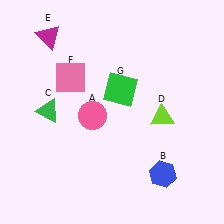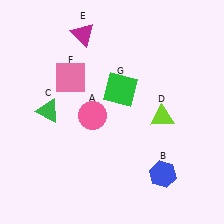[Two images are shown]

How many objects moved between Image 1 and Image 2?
1 object moved between the two images.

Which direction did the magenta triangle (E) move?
The magenta triangle (E) moved right.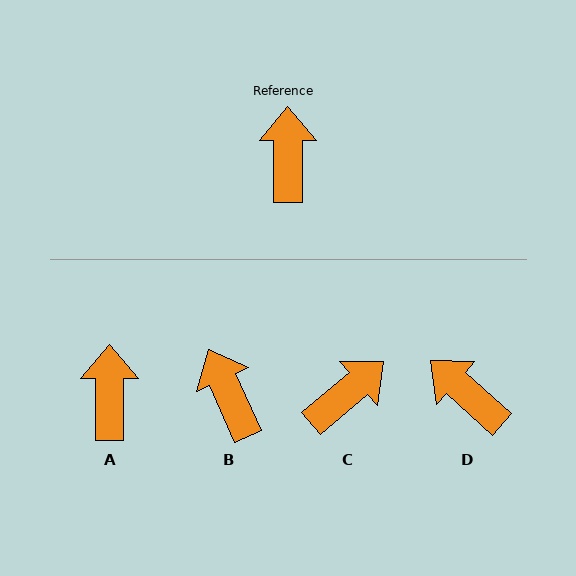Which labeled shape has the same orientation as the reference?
A.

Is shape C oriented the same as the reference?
No, it is off by about 50 degrees.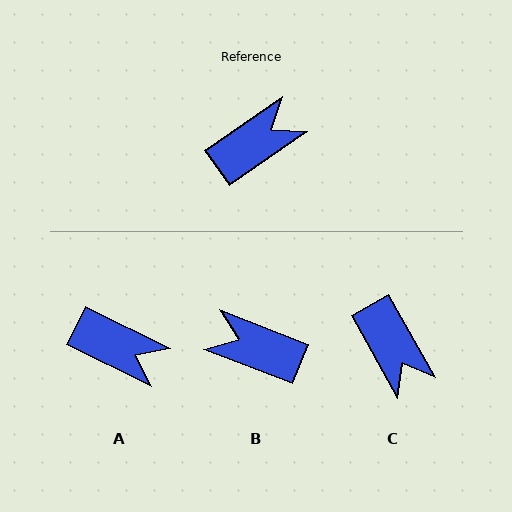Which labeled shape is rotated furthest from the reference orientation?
B, about 124 degrees away.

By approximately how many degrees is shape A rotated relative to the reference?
Approximately 61 degrees clockwise.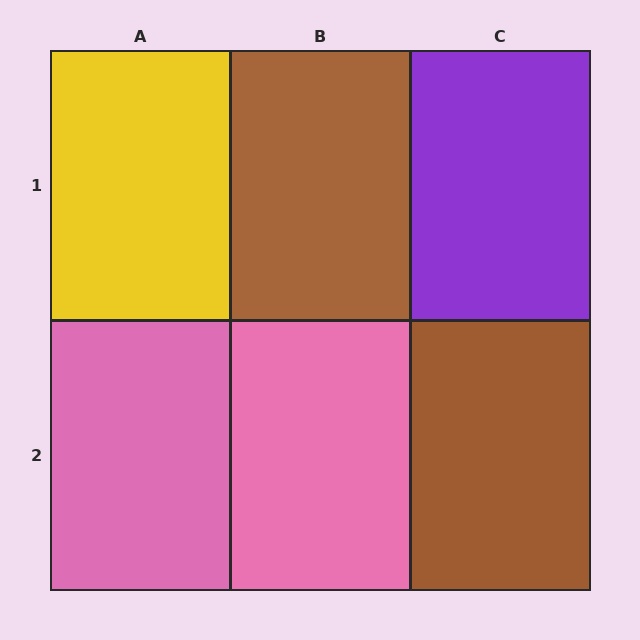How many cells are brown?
2 cells are brown.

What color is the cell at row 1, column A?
Yellow.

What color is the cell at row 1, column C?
Purple.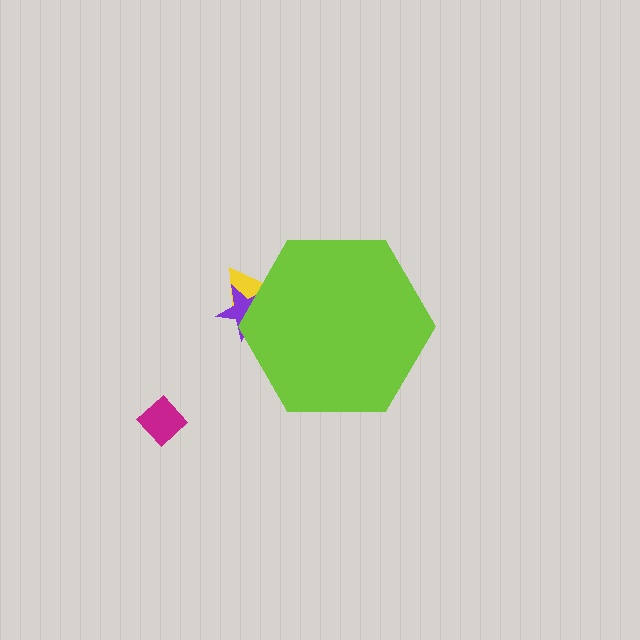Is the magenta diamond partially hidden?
No, the magenta diamond is fully visible.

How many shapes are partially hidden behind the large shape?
2 shapes are partially hidden.